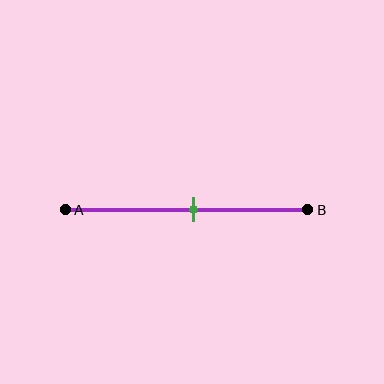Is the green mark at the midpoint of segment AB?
Yes, the mark is approximately at the midpoint.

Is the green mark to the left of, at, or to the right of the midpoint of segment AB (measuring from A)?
The green mark is approximately at the midpoint of segment AB.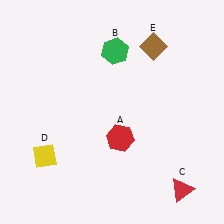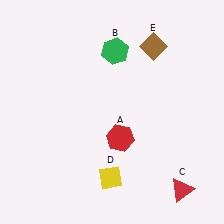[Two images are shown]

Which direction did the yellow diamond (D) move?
The yellow diamond (D) moved right.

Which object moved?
The yellow diamond (D) moved right.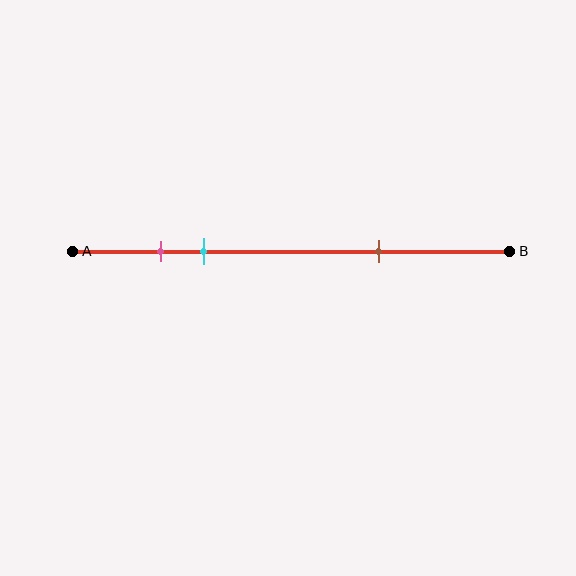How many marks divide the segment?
There are 3 marks dividing the segment.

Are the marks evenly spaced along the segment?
No, the marks are not evenly spaced.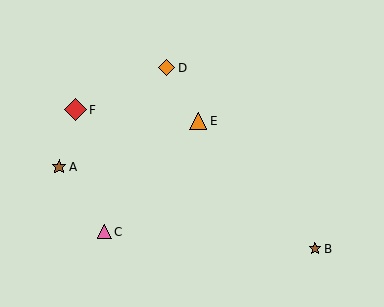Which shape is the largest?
The red diamond (labeled F) is the largest.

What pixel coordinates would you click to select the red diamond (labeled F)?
Click at (75, 110) to select the red diamond F.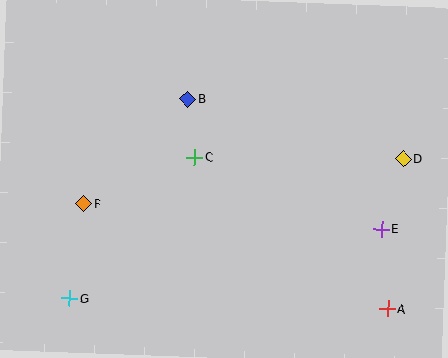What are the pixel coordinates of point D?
Point D is at (403, 159).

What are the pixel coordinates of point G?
Point G is at (69, 298).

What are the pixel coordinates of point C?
Point C is at (194, 157).